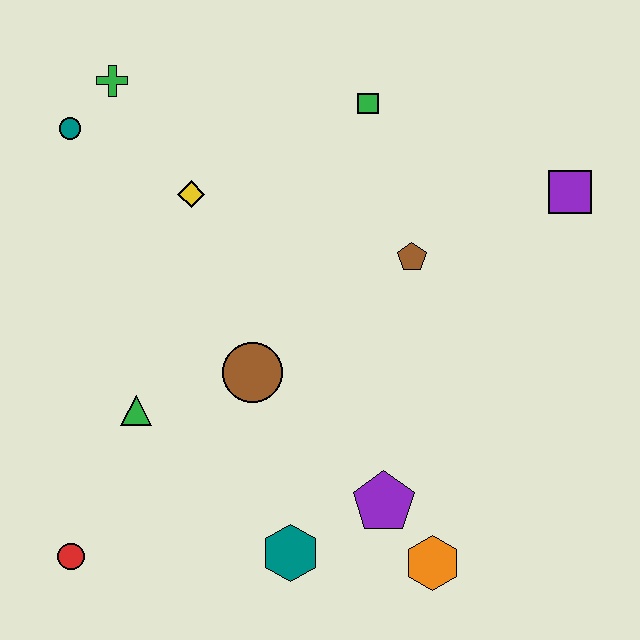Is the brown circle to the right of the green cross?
Yes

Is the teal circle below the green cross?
Yes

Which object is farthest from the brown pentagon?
The red circle is farthest from the brown pentagon.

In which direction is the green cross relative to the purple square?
The green cross is to the left of the purple square.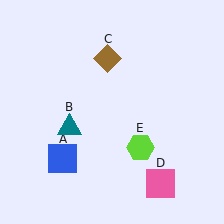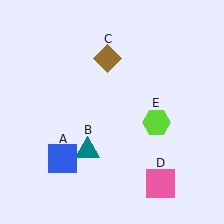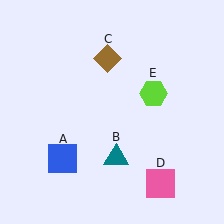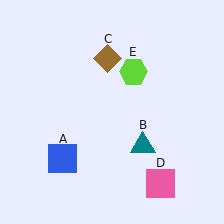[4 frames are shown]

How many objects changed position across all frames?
2 objects changed position: teal triangle (object B), lime hexagon (object E).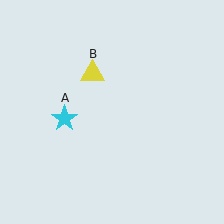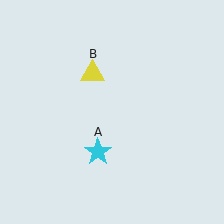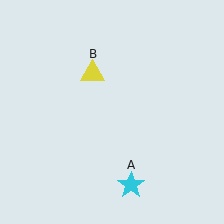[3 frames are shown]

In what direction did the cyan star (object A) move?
The cyan star (object A) moved down and to the right.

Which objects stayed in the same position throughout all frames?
Yellow triangle (object B) remained stationary.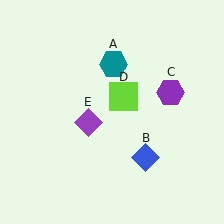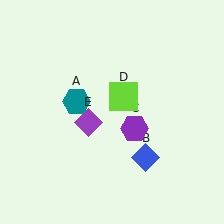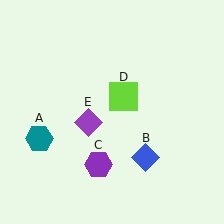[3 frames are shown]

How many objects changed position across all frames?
2 objects changed position: teal hexagon (object A), purple hexagon (object C).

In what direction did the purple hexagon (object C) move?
The purple hexagon (object C) moved down and to the left.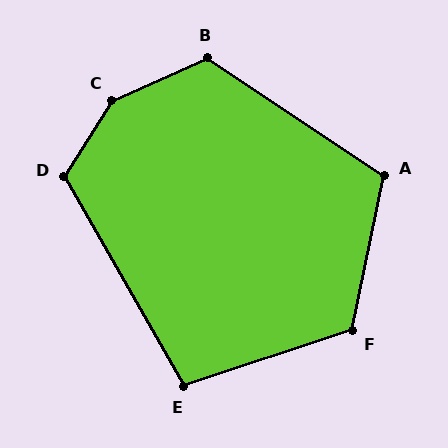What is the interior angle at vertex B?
Approximately 122 degrees (obtuse).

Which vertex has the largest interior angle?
C, at approximately 146 degrees.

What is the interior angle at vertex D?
Approximately 118 degrees (obtuse).